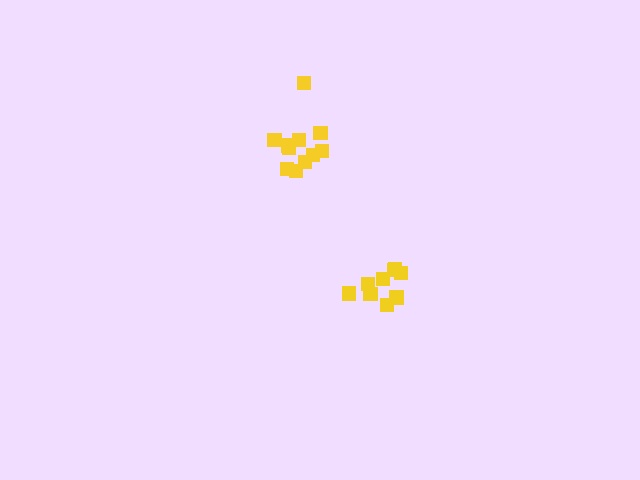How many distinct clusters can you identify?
There are 2 distinct clusters.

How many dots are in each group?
Group 1: 11 dots, Group 2: 9 dots (20 total).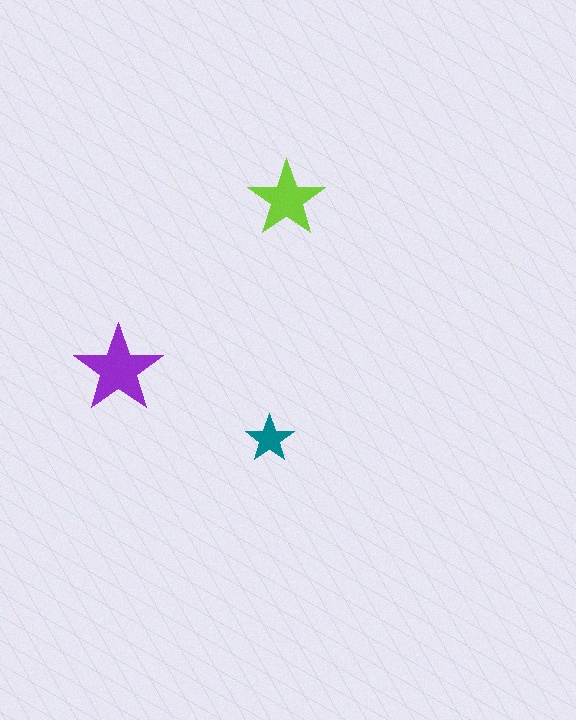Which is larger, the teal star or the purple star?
The purple one.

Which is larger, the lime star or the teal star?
The lime one.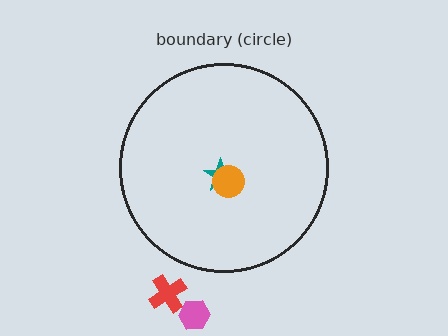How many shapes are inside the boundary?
2 inside, 2 outside.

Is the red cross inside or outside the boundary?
Outside.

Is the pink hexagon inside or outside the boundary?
Outside.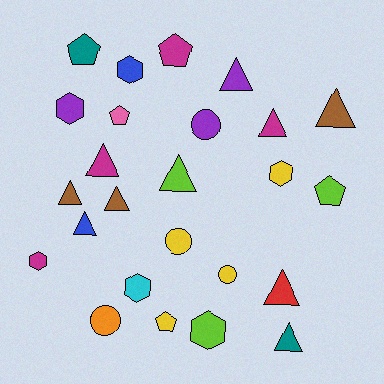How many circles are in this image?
There are 4 circles.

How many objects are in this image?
There are 25 objects.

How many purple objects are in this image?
There are 3 purple objects.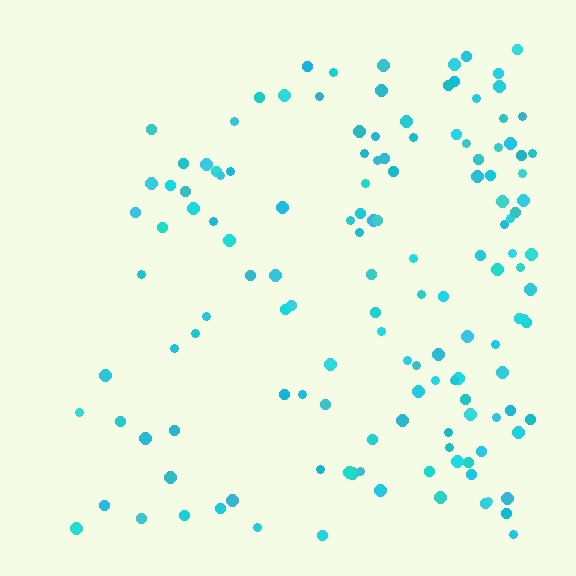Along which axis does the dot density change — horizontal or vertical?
Horizontal.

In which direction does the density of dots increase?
From left to right, with the right side densest.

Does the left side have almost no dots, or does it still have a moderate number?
Still a moderate number, just noticeably fewer than the right.